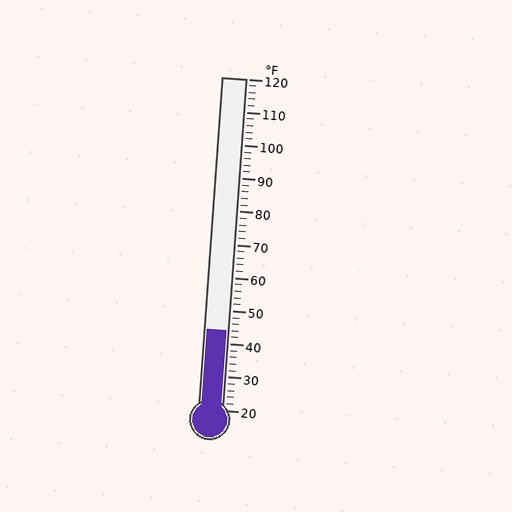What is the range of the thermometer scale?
The thermometer scale ranges from 20°F to 120°F.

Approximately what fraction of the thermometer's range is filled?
The thermometer is filled to approximately 25% of its range.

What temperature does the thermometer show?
The thermometer shows approximately 44°F.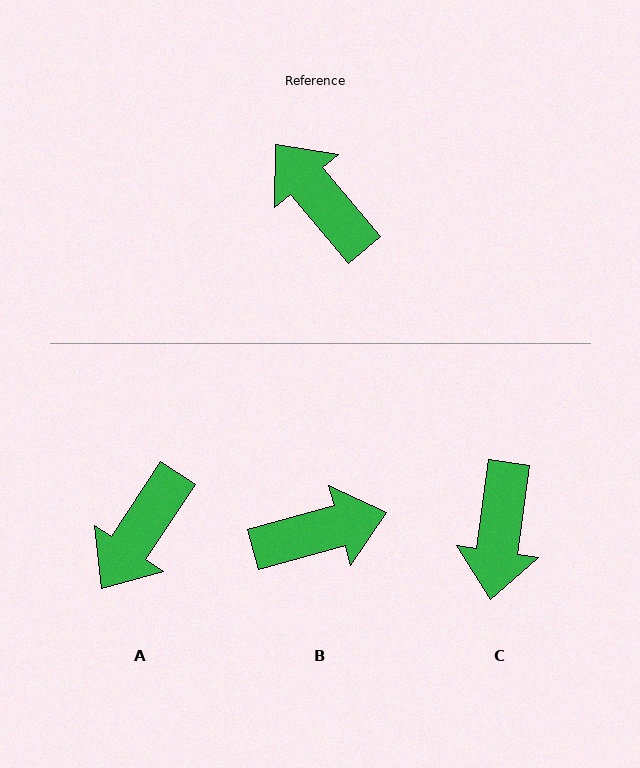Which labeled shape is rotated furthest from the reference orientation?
C, about 132 degrees away.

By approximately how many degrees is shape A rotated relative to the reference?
Approximately 106 degrees counter-clockwise.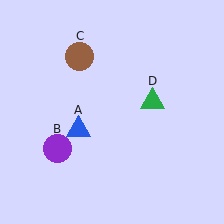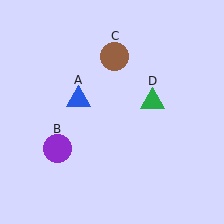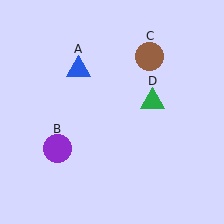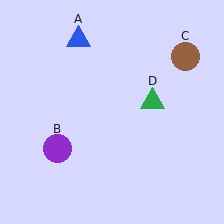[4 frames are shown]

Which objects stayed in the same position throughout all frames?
Purple circle (object B) and green triangle (object D) remained stationary.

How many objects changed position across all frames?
2 objects changed position: blue triangle (object A), brown circle (object C).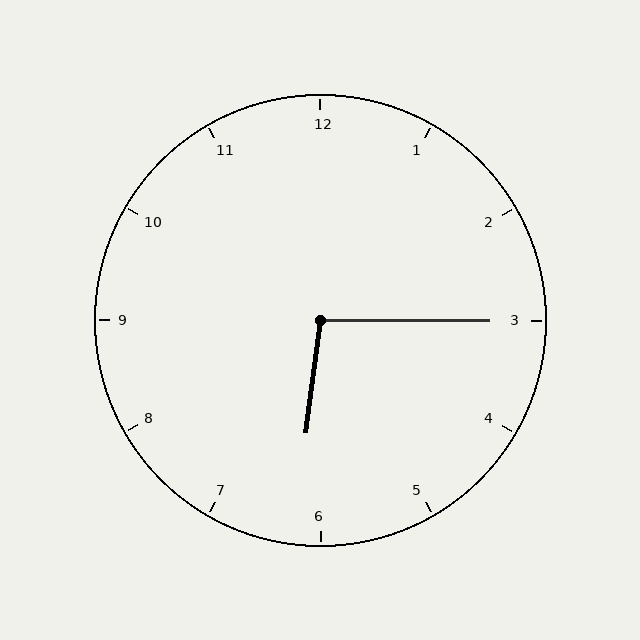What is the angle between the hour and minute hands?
Approximately 98 degrees.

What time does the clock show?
6:15.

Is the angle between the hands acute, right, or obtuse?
It is obtuse.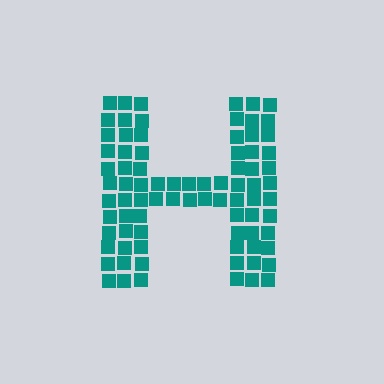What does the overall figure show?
The overall figure shows the letter H.